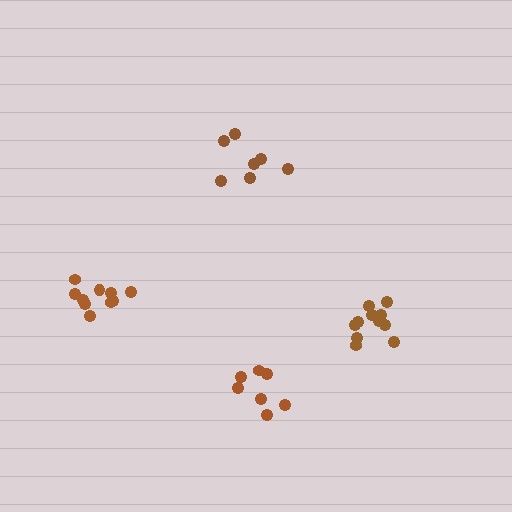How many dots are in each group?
Group 1: 11 dots, Group 2: 7 dots, Group 3: 10 dots, Group 4: 7 dots (35 total).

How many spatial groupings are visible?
There are 4 spatial groupings.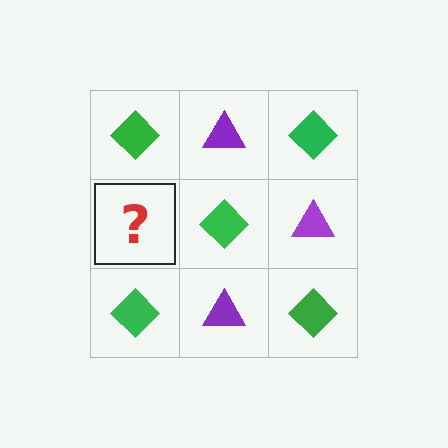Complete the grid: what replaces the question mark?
The question mark should be replaced with a purple triangle.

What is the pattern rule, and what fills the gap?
The rule is that it alternates green diamond and purple triangle in a checkerboard pattern. The gap should be filled with a purple triangle.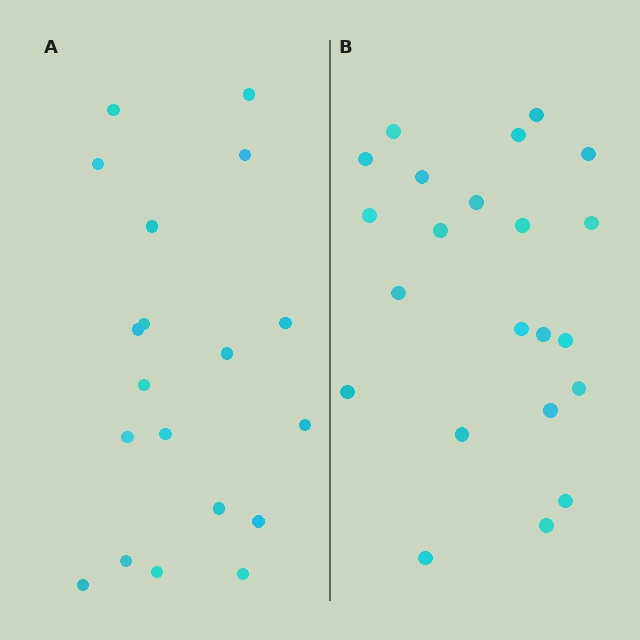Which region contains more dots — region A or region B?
Region B (the right region) has more dots.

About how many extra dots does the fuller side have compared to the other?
Region B has just a few more — roughly 2 or 3 more dots than region A.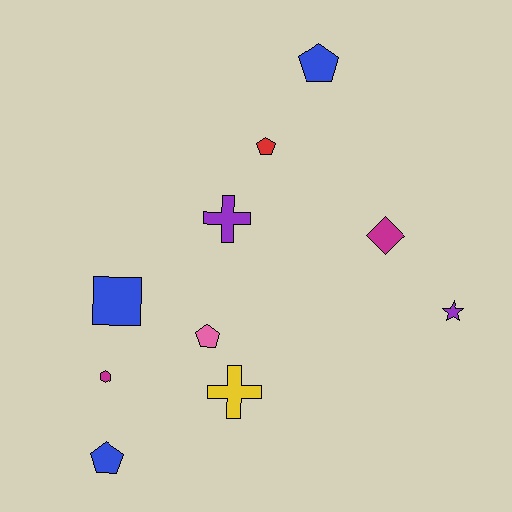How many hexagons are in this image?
There is 1 hexagon.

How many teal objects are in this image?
There are no teal objects.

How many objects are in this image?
There are 10 objects.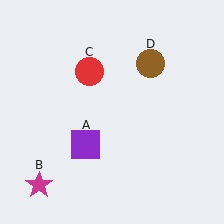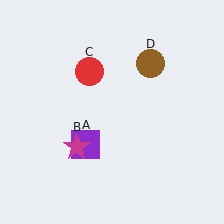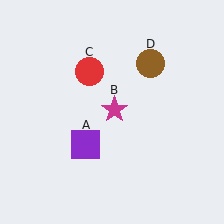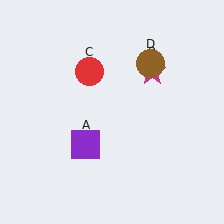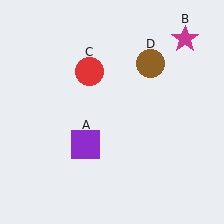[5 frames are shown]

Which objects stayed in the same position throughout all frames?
Purple square (object A) and red circle (object C) and brown circle (object D) remained stationary.